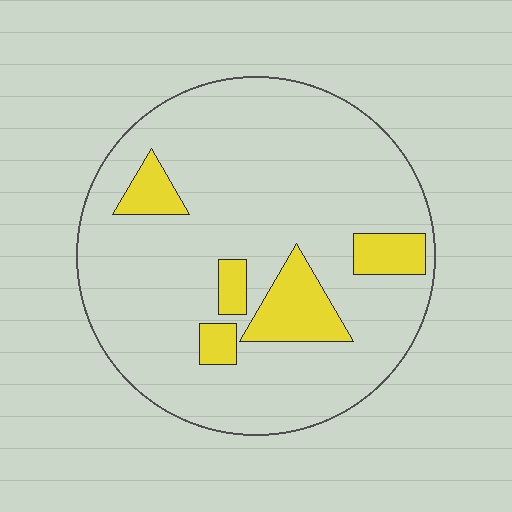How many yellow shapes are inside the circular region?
5.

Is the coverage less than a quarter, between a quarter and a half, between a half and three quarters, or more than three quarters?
Less than a quarter.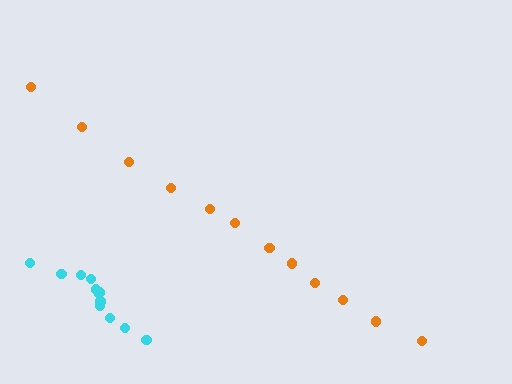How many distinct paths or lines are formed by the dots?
There are 2 distinct paths.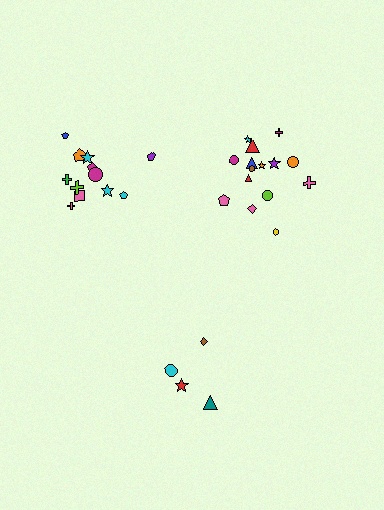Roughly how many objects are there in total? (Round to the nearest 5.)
Roughly 30 objects in total.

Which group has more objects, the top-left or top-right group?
The top-right group.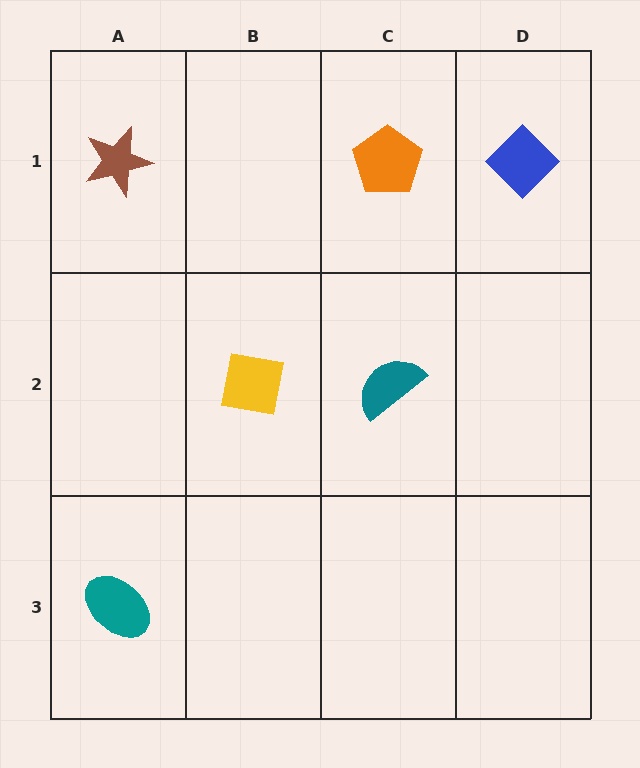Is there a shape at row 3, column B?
No, that cell is empty.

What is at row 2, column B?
A yellow square.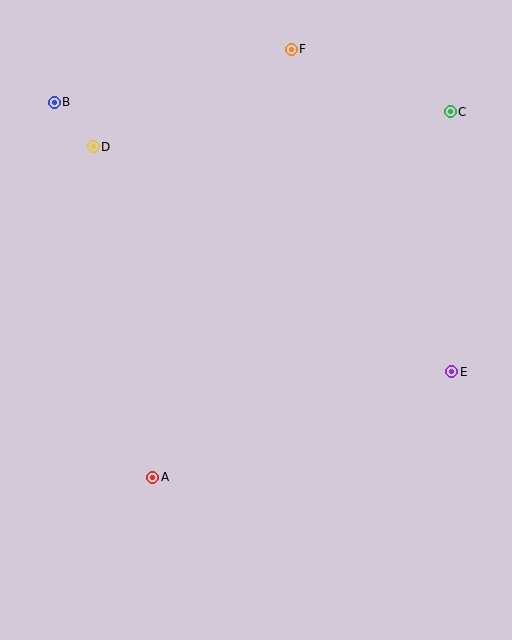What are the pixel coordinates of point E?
Point E is at (452, 372).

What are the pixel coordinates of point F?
Point F is at (291, 49).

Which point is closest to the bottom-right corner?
Point E is closest to the bottom-right corner.